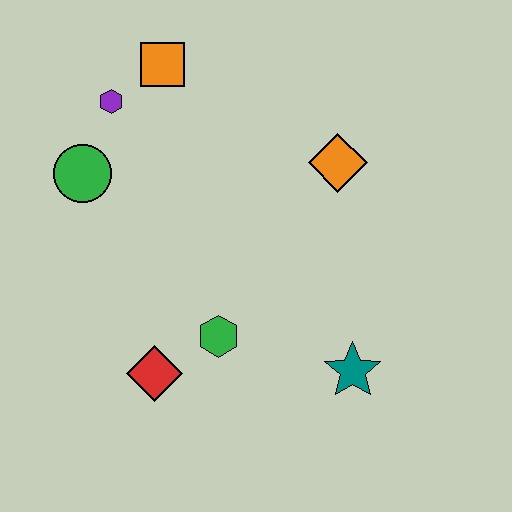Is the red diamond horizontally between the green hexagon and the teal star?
No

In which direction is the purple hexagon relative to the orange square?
The purple hexagon is to the left of the orange square.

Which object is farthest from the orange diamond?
The red diamond is farthest from the orange diamond.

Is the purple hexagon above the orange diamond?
Yes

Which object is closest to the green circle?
The purple hexagon is closest to the green circle.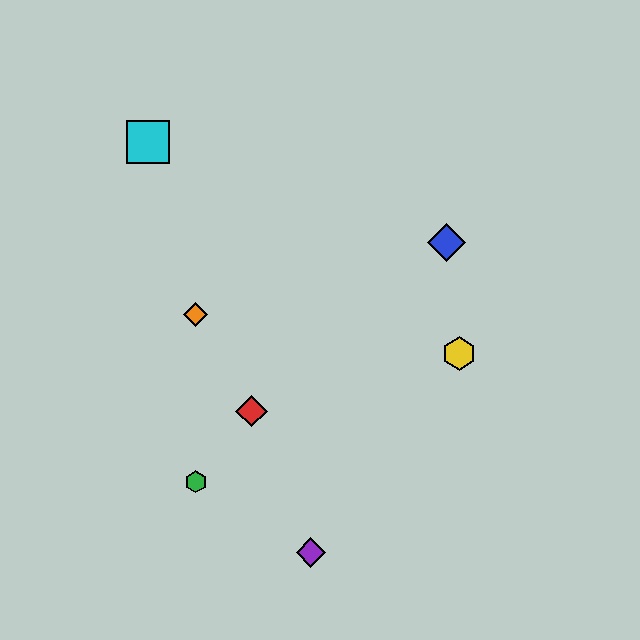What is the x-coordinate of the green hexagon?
The green hexagon is at x≈196.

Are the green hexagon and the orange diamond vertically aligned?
Yes, both are at x≈196.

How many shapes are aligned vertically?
2 shapes (the green hexagon, the orange diamond) are aligned vertically.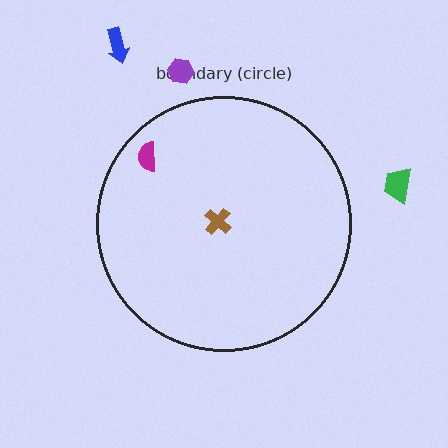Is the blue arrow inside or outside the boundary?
Outside.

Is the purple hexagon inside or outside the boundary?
Outside.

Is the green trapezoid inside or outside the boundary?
Outside.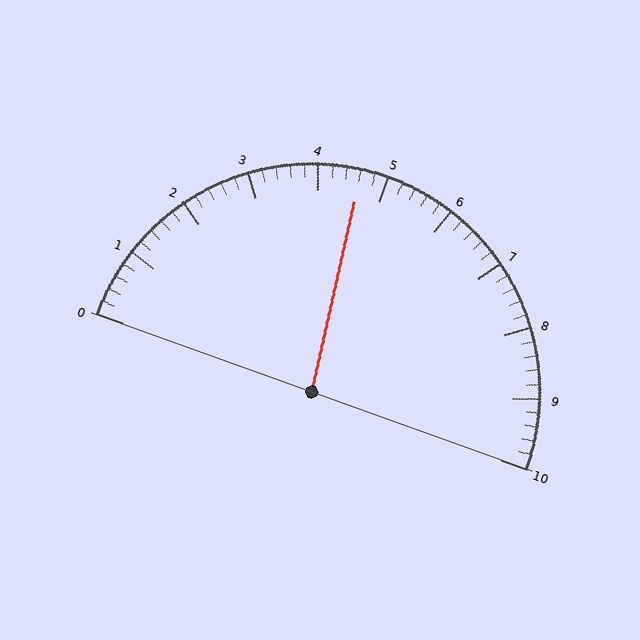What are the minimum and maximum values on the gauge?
The gauge ranges from 0 to 10.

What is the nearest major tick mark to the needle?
The nearest major tick mark is 5.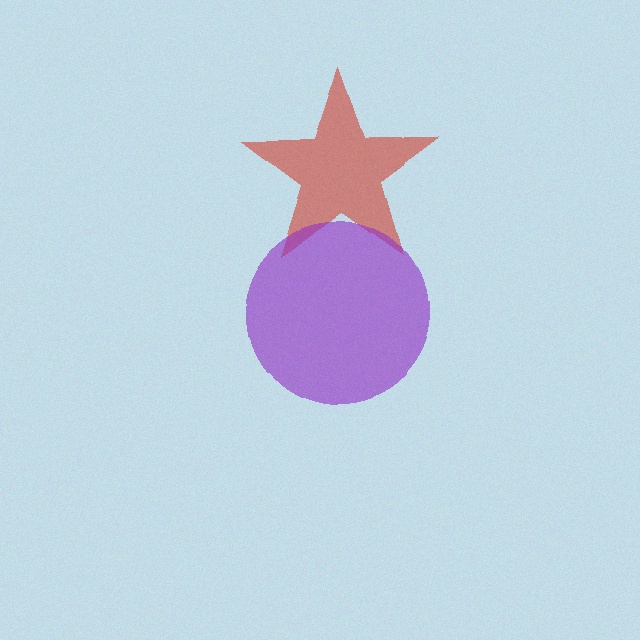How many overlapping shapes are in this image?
There are 2 overlapping shapes in the image.